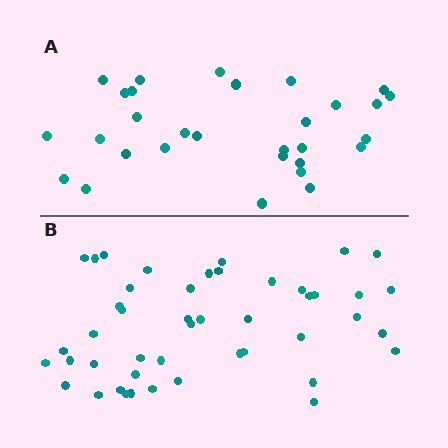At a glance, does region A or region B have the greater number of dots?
Region B (the bottom region) has more dots.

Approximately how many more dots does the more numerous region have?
Region B has approximately 15 more dots than region A.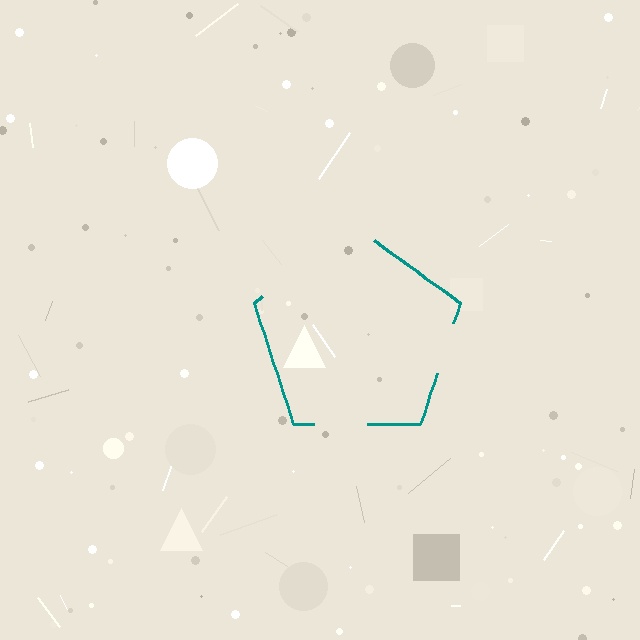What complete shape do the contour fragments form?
The contour fragments form a pentagon.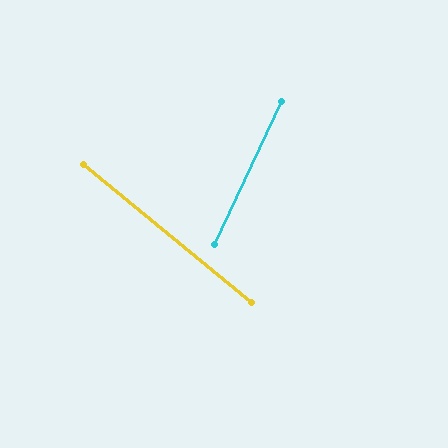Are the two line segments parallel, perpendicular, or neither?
Neither parallel nor perpendicular — they differ by about 76°.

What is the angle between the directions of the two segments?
Approximately 76 degrees.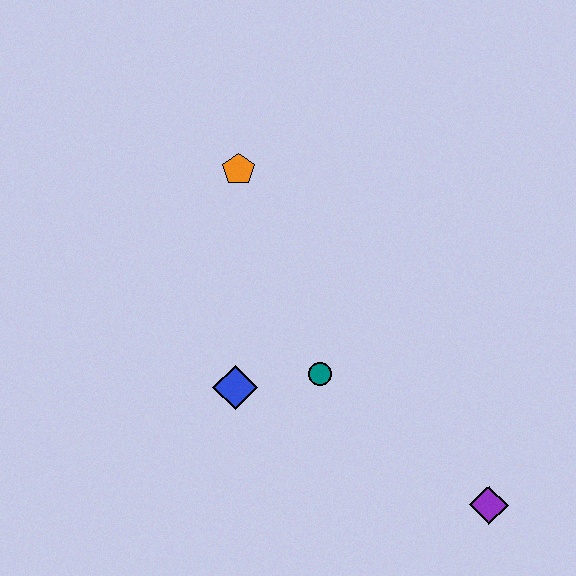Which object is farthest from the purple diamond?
The orange pentagon is farthest from the purple diamond.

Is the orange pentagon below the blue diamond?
No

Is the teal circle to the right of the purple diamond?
No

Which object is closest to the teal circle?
The blue diamond is closest to the teal circle.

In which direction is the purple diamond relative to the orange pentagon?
The purple diamond is below the orange pentagon.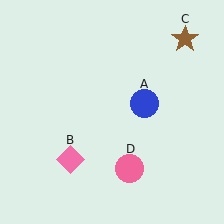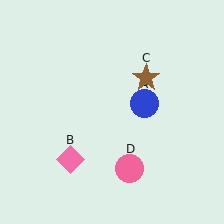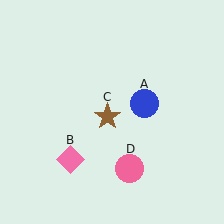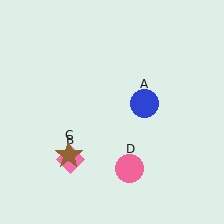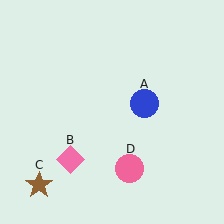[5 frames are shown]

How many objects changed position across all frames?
1 object changed position: brown star (object C).